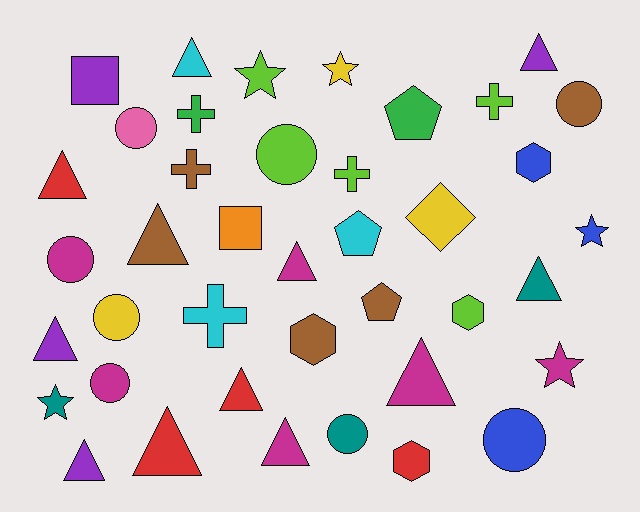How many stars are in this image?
There are 5 stars.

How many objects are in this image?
There are 40 objects.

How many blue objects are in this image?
There are 3 blue objects.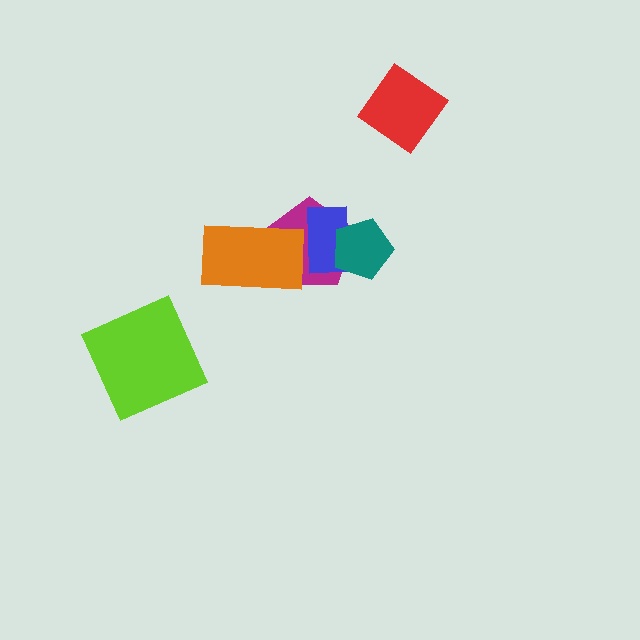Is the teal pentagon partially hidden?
No, no other shape covers it.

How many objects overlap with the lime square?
0 objects overlap with the lime square.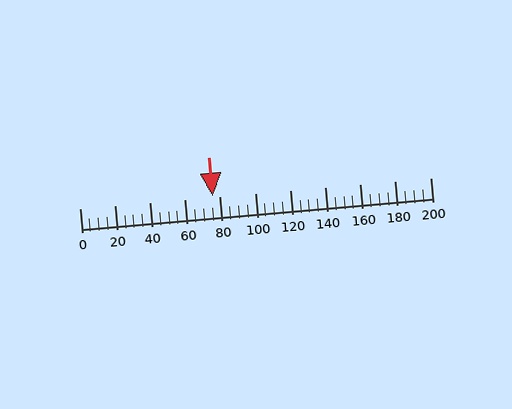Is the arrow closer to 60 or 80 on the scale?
The arrow is closer to 80.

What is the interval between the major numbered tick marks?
The major tick marks are spaced 20 units apart.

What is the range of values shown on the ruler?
The ruler shows values from 0 to 200.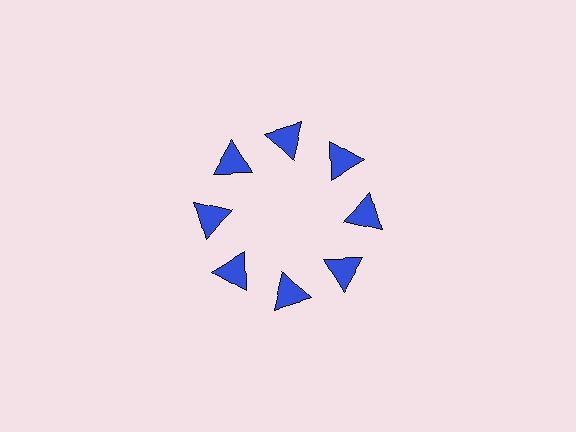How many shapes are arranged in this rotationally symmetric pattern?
There are 8 shapes, arranged in 8 groups of 1.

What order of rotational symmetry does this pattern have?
This pattern has 8-fold rotational symmetry.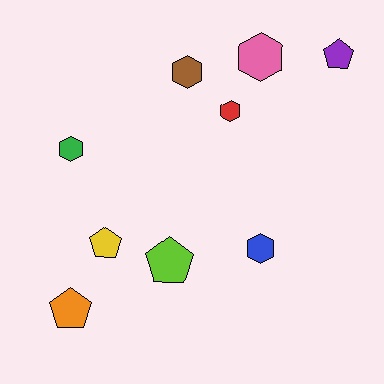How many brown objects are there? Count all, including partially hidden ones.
There is 1 brown object.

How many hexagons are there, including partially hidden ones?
There are 5 hexagons.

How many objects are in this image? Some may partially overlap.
There are 9 objects.